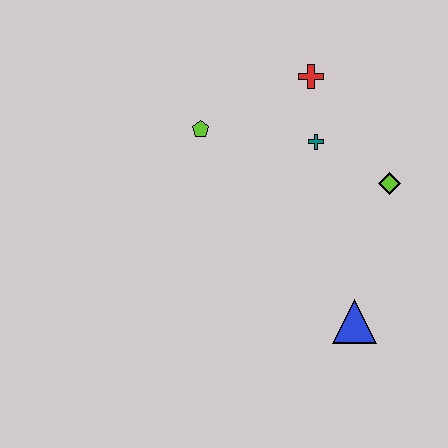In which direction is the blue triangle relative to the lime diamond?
The blue triangle is below the lime diamond.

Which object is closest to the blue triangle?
The lime diamond is closest to the blue triangle.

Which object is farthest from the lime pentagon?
The blue triangle is farthest from the lime pentagon.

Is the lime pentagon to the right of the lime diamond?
No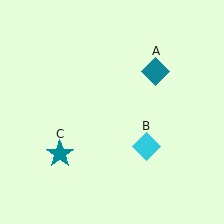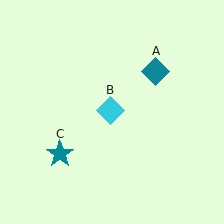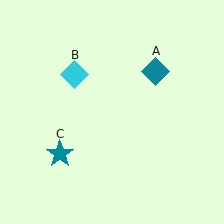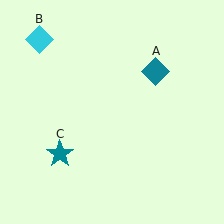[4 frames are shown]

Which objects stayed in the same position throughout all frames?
Teal diamond (object A) and teal star (object C) remained stationary.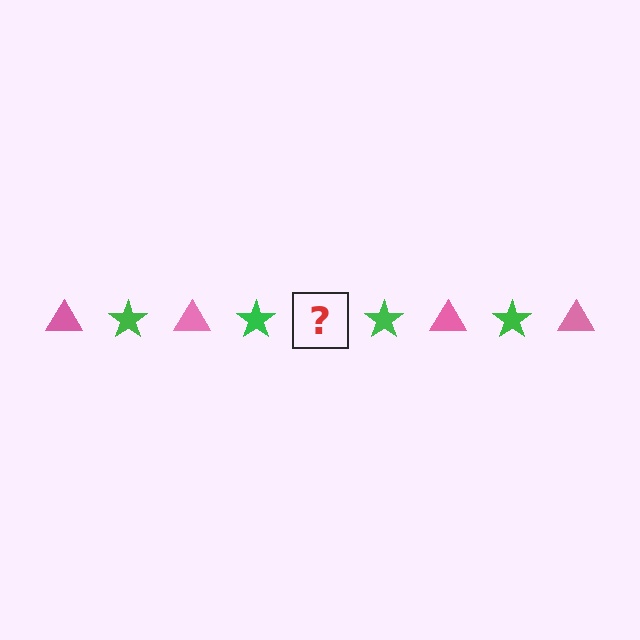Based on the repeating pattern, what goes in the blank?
The blank should be a pink triangle.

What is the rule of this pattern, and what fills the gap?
The rule is that the pattern alternates between pink triangle and green star. The gap should be filled with a pink triangle.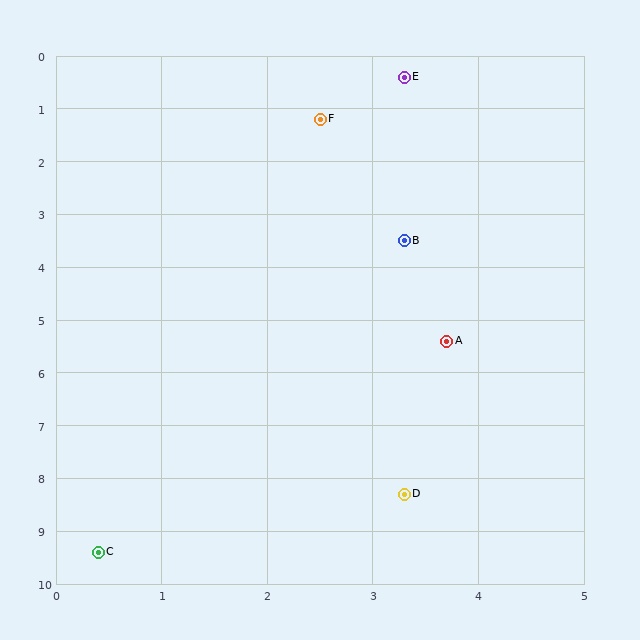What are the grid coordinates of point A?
Point A is at approximately (3.7, 5.4).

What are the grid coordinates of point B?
Point B is at approximately (3.3, 3.5).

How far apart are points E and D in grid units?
Points E and D are about 7.9 grid units apart.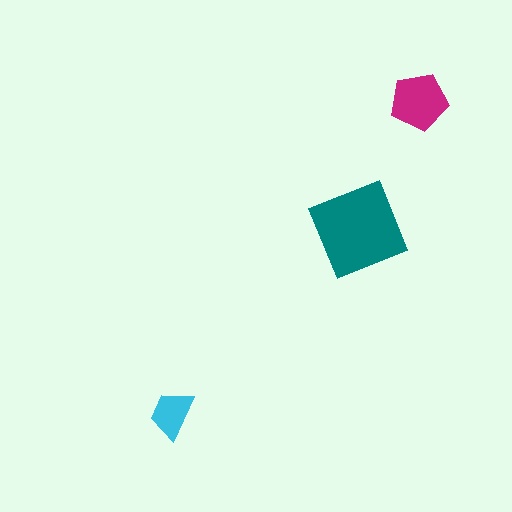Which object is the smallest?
The cyan trapezoid.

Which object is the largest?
The teal diamond.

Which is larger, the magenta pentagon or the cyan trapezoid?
The magenta pentagon.